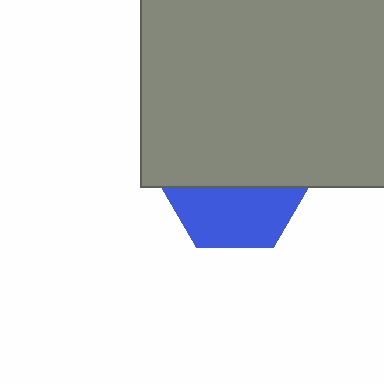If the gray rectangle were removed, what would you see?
You would see the complete blue hexagon.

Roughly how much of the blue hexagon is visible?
A small part of it is visible (roughly 43%).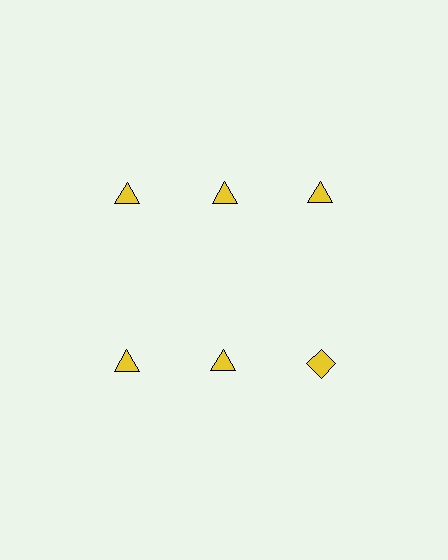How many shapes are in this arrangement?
There are 6 shapes arranged in a grid pattern.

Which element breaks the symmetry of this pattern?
The yellow diamond in the second row, center column breaks the symmetry. All other shapes are yellow triangles.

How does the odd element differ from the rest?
It has a different shape: diamond instead of triangle.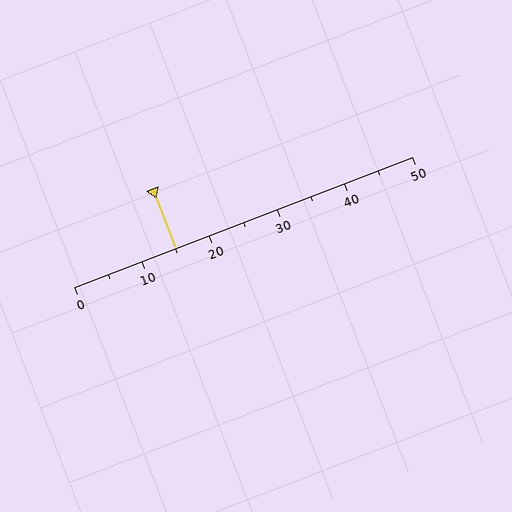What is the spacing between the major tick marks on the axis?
The major ticks are spaced 10 apart.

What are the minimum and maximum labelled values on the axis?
The axis runs from 0 to 50.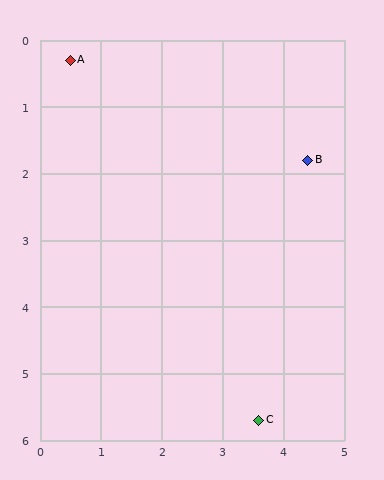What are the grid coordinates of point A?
Point A is at approximately (0.5, 0.3).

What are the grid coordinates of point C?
Point C is at approximately (3.6, 5.7).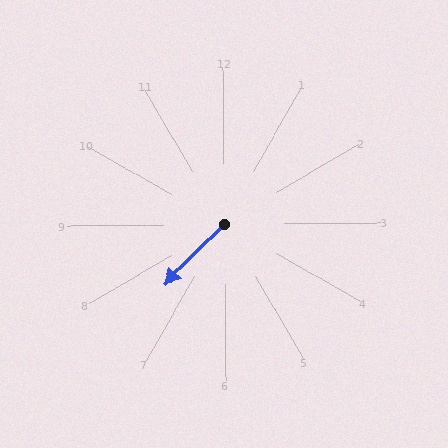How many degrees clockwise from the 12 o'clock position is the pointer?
Approximately 226 degrees.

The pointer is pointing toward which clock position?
Roughly 8 o'clock.